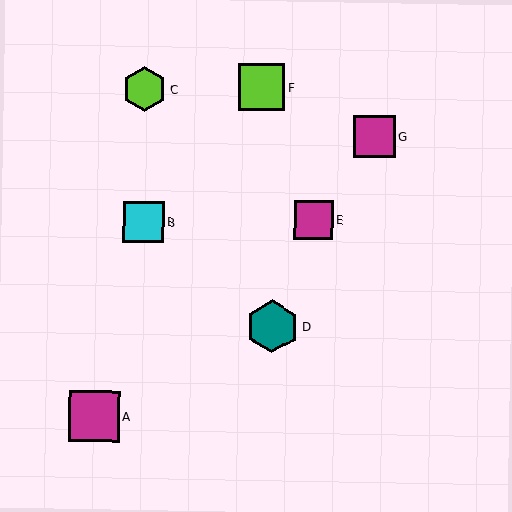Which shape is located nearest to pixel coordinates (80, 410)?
The magenta square (labeled A) at (94, 416) is nearest to that location.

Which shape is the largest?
The teal hexagon (labeled D) is the largest.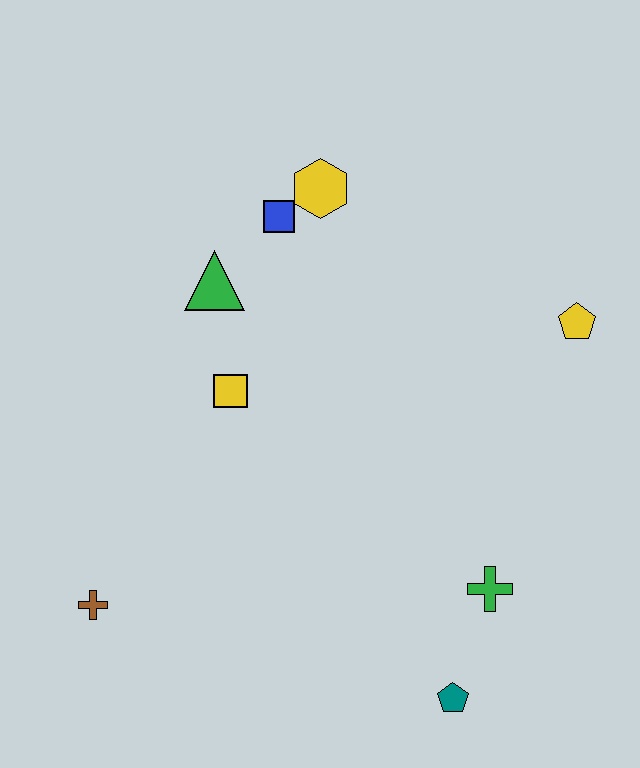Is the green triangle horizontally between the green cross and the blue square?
No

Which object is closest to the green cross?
The teal pentagon is closest to the green cross.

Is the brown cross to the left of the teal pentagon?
Yes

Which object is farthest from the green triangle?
The teal pentagon is farthest from the green triangle.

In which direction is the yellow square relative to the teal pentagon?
The yellow square is above the teal pentagon.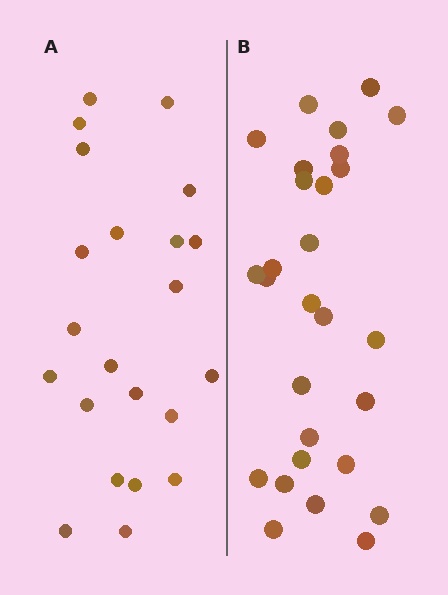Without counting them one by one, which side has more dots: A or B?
Region B (the right region) has more dots.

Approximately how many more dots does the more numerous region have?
Region B has about 6 more dots than region A.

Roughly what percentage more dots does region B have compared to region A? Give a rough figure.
About 25% more.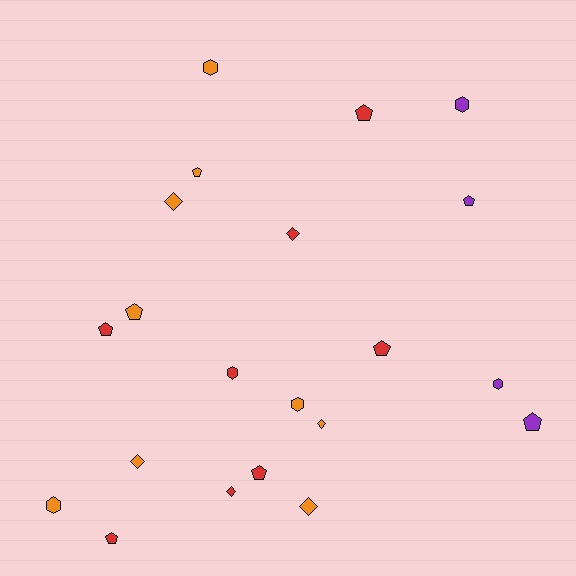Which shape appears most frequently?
Pentagon, with 9 objects.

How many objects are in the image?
There are 21 objects.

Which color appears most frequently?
Orange, with 9 objects.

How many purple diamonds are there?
There are no purple diamonds.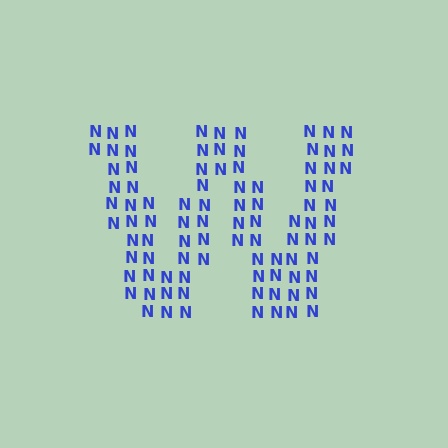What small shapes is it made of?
It is made of small letter N's.